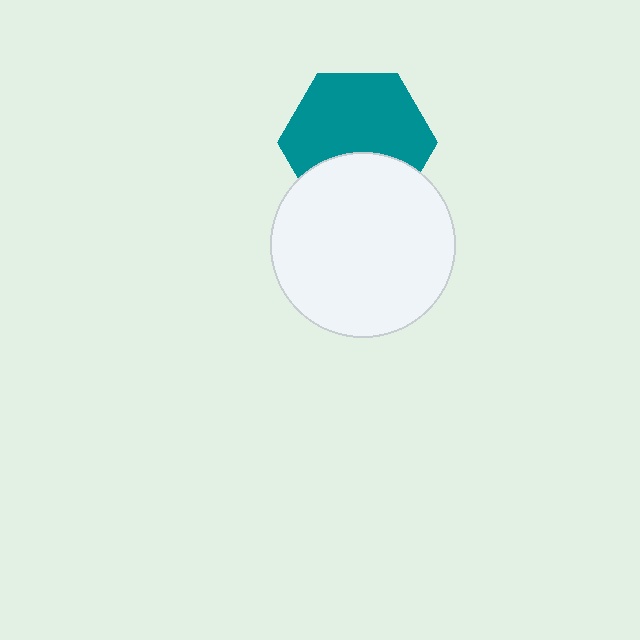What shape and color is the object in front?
The object in front is a white circle.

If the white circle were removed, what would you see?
You would see the complete teal hexagon.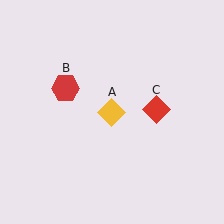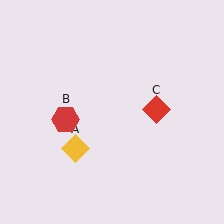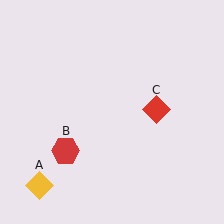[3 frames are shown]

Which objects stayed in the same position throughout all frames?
Red diamond (object C) remained stationary.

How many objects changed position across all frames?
2 objects changed position: yellow diamond (object A), red hexagon (object B).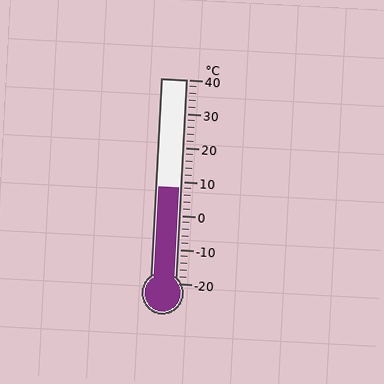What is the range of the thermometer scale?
The thermometer scale ranges from -20°C to 40°C.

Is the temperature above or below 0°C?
The temperature is above 0°C.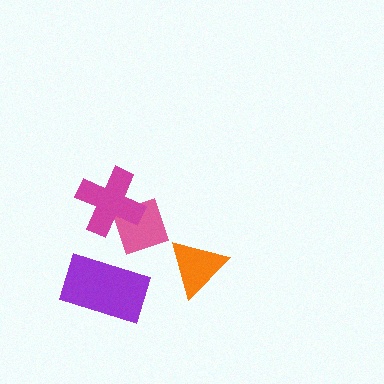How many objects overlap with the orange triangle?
0 objects overlap with the orange triangle.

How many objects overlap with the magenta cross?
1 object overlaps with the magenta cross.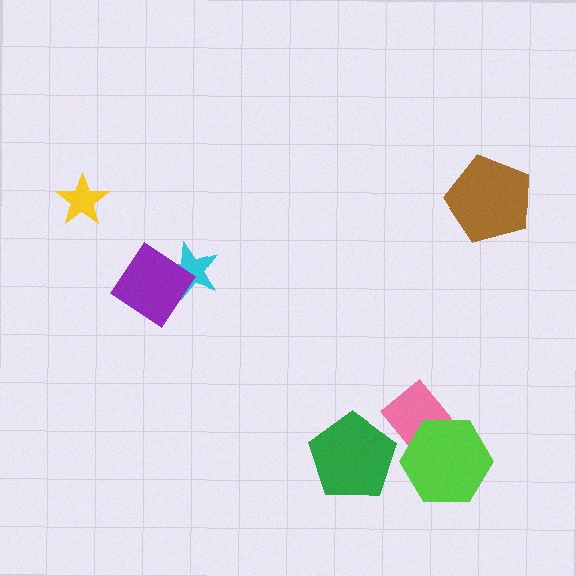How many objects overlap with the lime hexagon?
1 object overlaps with the lime hexagon.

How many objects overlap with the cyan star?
1 object overlaps with the cyan star.